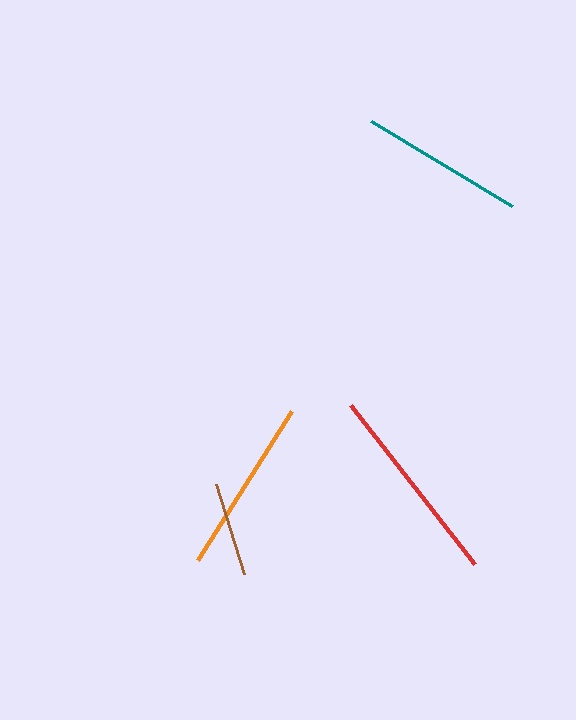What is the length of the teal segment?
The teal segment is approximately 165 pixels long.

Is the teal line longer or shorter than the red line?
The red line is longer than the teal line.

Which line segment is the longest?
The red line is the longest at approximately 202 pixels.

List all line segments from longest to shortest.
From longest to shortest: red, orange, teal, brown.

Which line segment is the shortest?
The brown line is the shortest at approximately 94 pixels.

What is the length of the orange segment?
The orange segment is approximately 176 pixels long.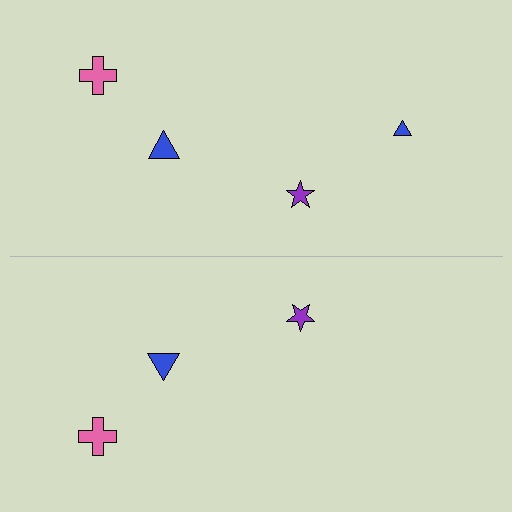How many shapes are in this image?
There are 7 shapes in this image.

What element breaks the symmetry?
A blue triangle is missing from the bottom side.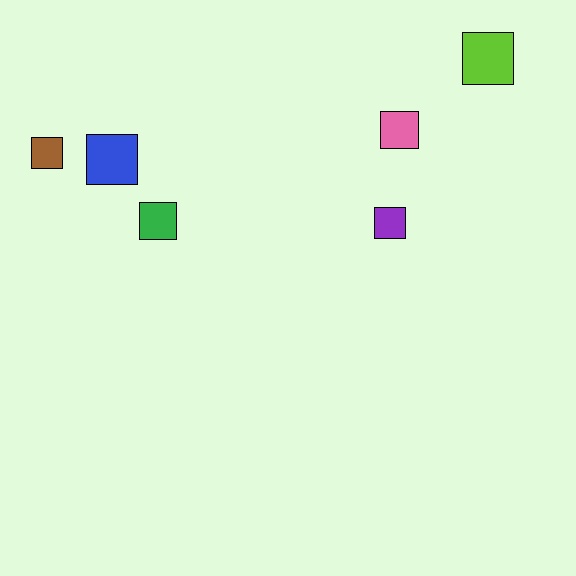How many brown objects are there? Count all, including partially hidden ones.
There is 1 brown object.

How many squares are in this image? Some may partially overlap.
There are 6 squares.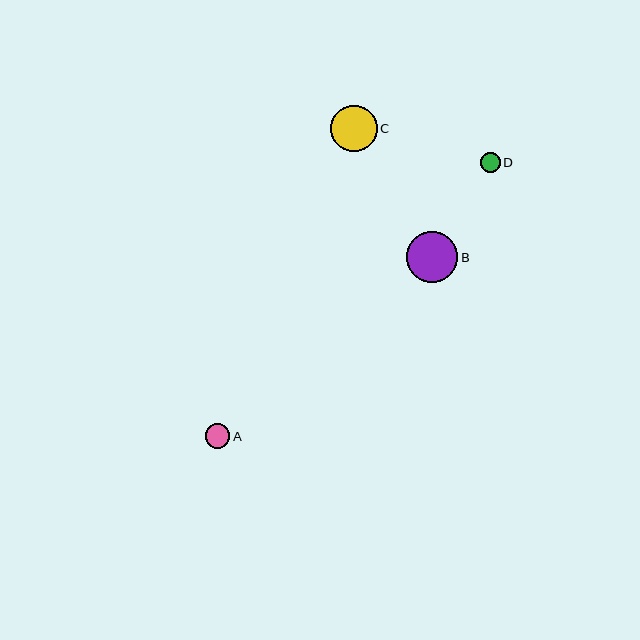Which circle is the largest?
Circle B is the largest with a size of approximately 51 pixels.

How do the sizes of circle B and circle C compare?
Circle B and circle C are approximately the same size.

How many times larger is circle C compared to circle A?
Circle C is approximately 1.9 times the size of circle A.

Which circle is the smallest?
Circle D is the smallest with a size of approximately 20 pixels.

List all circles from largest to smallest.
From largest to smallest: B, C, A, D.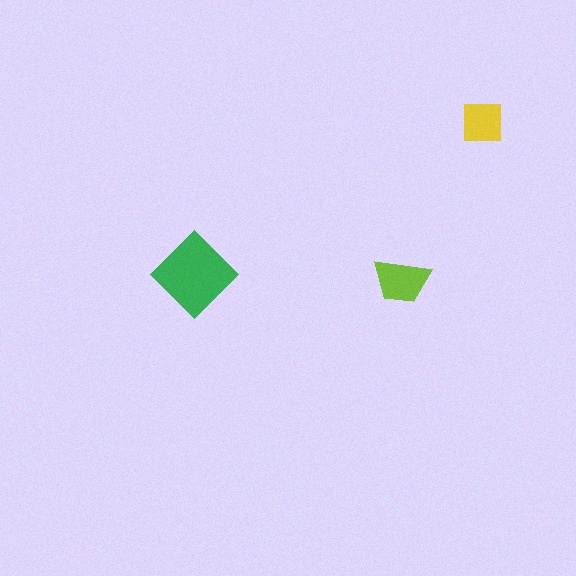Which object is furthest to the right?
The yellow square is rightmost.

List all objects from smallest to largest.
The yellow square, the lime trapezoid, the green diamond.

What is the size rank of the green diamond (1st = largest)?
1st.